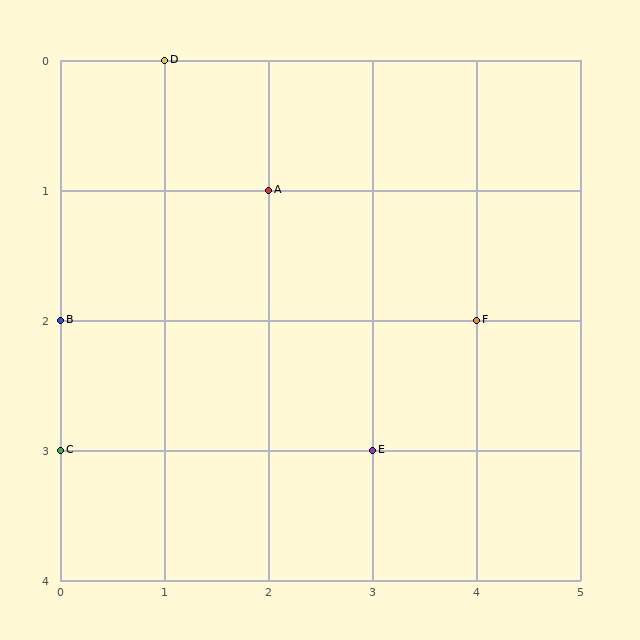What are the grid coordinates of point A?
Point A is at grid coordinates (2, 1).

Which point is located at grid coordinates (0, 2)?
Point B is at (0, 2).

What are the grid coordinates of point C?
Point C is at grid coordinates (0, 3).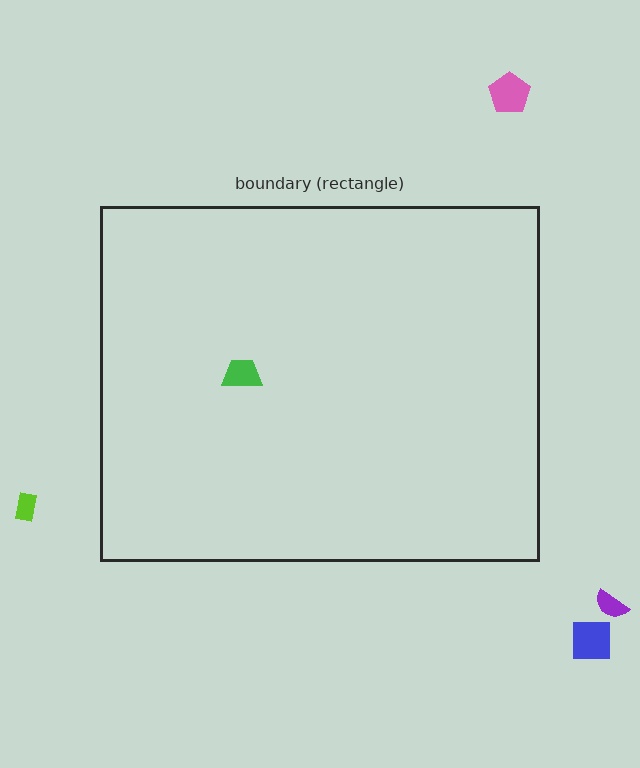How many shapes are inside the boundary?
1 inside, 4 outside.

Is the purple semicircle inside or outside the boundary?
Outside.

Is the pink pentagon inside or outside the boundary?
Outside.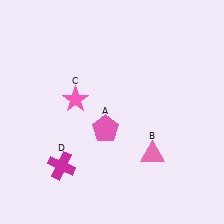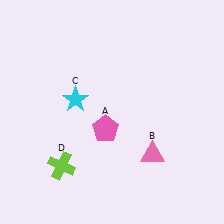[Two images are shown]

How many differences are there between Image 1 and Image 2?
There are 2 differences between the two images.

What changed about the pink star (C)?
In Image 1, C is pink. In Image 2, it changed to cyan.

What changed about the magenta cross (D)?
In Image 1, D is magenta. In Image 2, it changed to lime.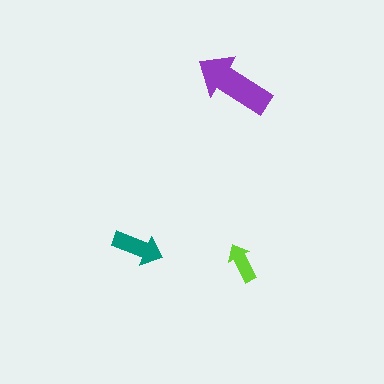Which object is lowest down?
The lime arrow is bottommost.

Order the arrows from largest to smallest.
the purple one, the teal one, the lime one.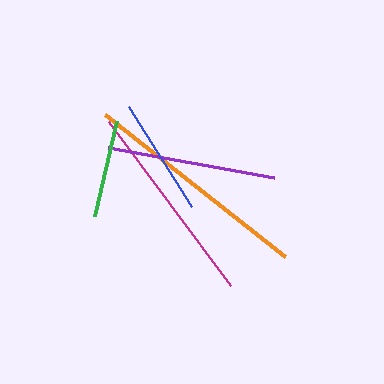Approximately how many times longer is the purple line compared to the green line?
The purple line is approximately 1.7 times the length of the green line.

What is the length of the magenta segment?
The magenta segment is approximately 204 pixels long.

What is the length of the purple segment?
The purple segment is approximately 169 pixels long.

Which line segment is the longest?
The orange line is the longest at approximately 229 pixels.